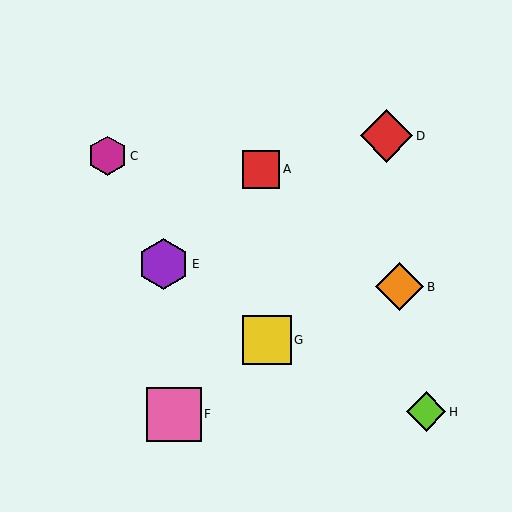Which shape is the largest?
The pink square (labeled F) is the largest.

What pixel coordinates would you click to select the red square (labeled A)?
Click at (261, 169) to select the red square A.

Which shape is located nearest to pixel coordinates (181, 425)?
The pink square (labeled F) at (174, 414) is nearest to that location.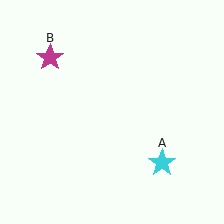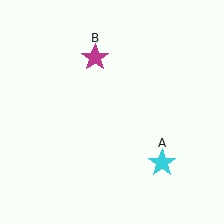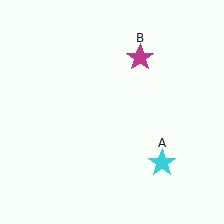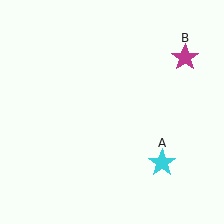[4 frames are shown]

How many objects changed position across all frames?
1 object changed position: magenta star (object B).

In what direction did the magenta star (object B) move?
The magenta star (object B) moved right.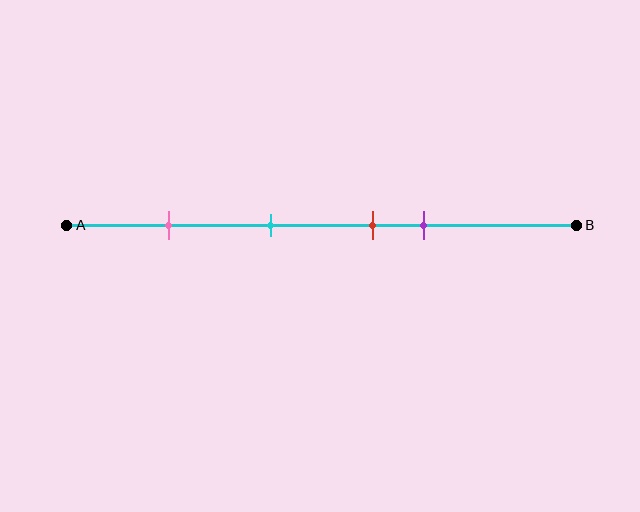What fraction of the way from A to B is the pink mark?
The pink mark is approximately 20% (0.2) of the way from A to B.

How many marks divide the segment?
There are 4 marks dividing the segment.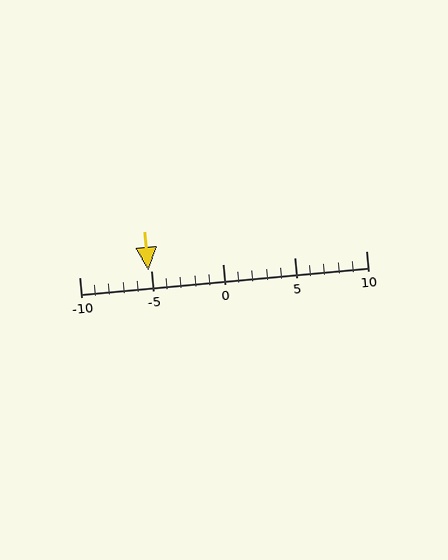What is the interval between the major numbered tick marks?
The major tick marks are spaced 5 units apart.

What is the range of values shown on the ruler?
The ruler shows values from -10 to 10.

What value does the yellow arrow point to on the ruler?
The yellow arrow points to approximately -5.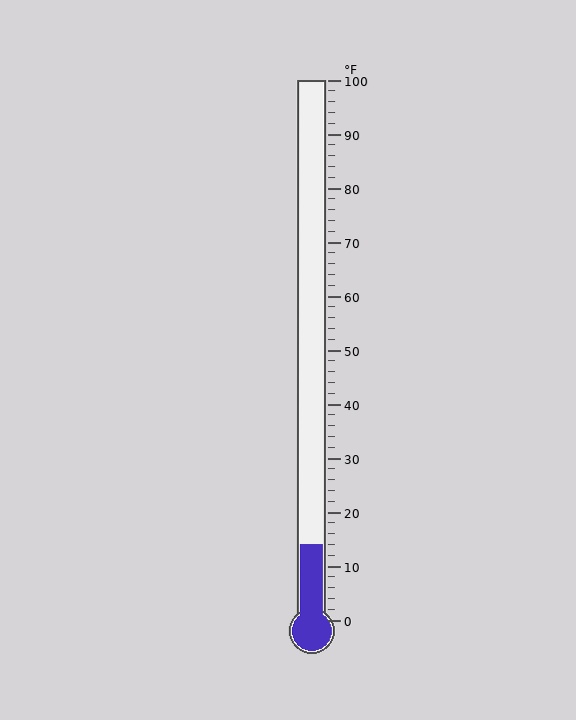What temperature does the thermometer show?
The thermometer shows approximately 14°F.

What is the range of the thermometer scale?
The thermometer scale ranges from 0°F to 100°F.